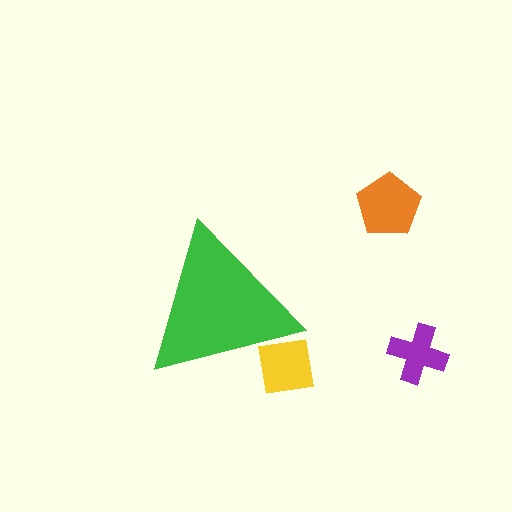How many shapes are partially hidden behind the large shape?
1 shape is partially hidden.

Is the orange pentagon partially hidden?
No, the orange pentagon is fully visible.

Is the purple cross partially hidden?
No, the purple cross is fully visible.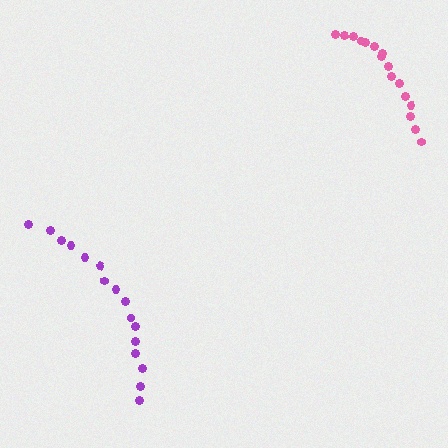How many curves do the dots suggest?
There are 2 distinct paths.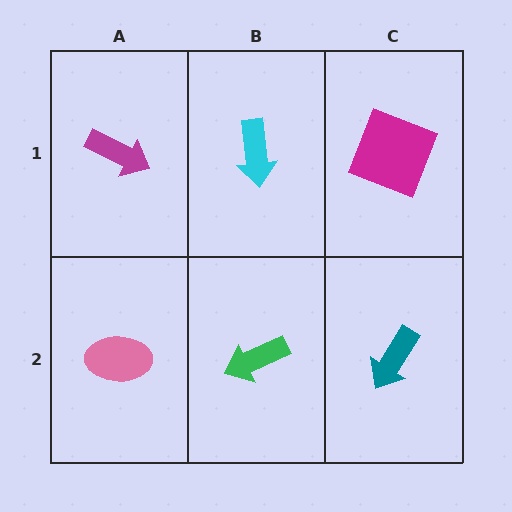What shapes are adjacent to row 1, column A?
A pink ellipse (row 2, column A), a cyan arrow (row 1, column B).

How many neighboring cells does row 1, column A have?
2.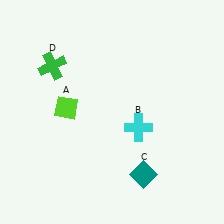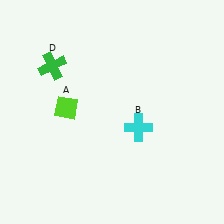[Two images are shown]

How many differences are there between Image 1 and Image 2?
There is 1 difference between the two images.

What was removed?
The teal diamond (C) was removed in Image 2.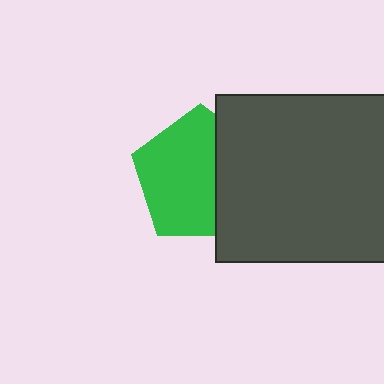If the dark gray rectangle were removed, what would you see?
You would see the complete green pentagon.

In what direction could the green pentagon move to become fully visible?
The green pentagon could move left. That would shift it out from behind the dark gray rectangle entirely.